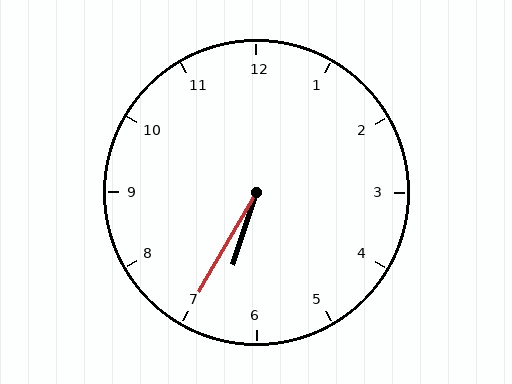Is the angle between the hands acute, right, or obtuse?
It is acute.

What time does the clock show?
6:35.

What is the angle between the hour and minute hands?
Approximately 12 degrees.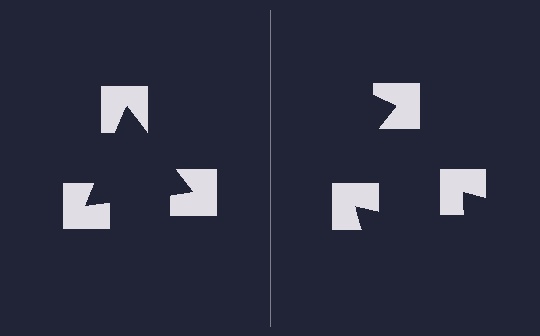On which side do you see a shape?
An illusory triangle appears on the left side. On the right side the wedge cuts are rotated, so no coherent shape forms.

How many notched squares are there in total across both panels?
6 — 3 on each side.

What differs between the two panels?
The notched squares are positioned identically on both sides; only the wedge orientations differ. On the left they align to a triangle; on the right they are misaligned.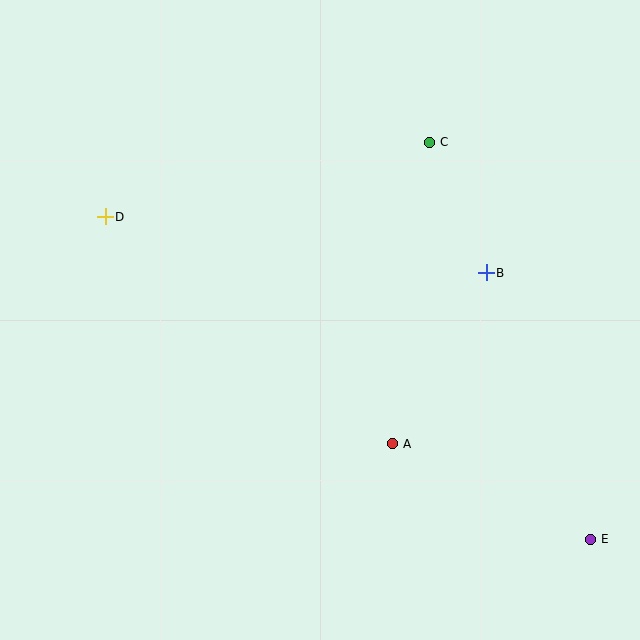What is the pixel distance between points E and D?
The distance between E and D is 583 pixels.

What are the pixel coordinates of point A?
Point A is at (393, 444).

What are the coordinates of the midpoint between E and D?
The midpoint between E and D is at (348, 378).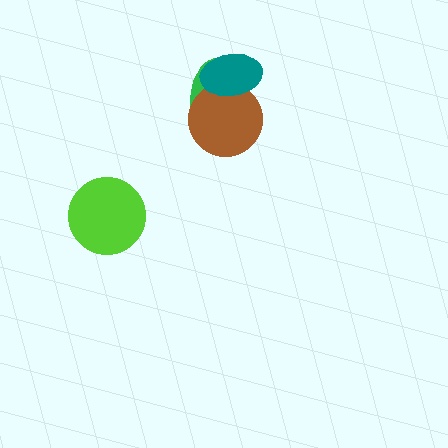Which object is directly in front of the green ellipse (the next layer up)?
The brown circle is directly in front of the green ellipse.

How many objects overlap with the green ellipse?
2 objects overlap with the green ellipse.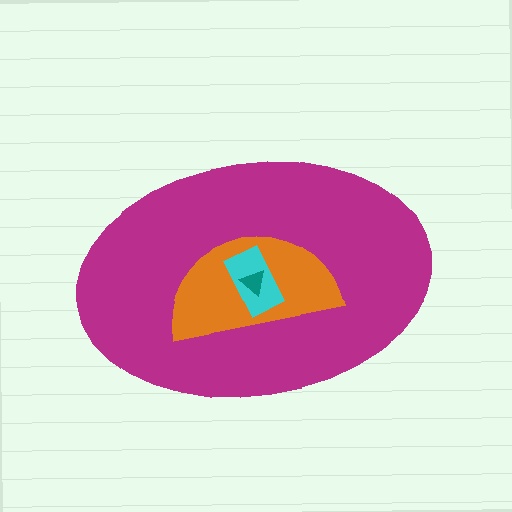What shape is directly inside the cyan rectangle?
The teal triangle.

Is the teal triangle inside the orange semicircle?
Yes.